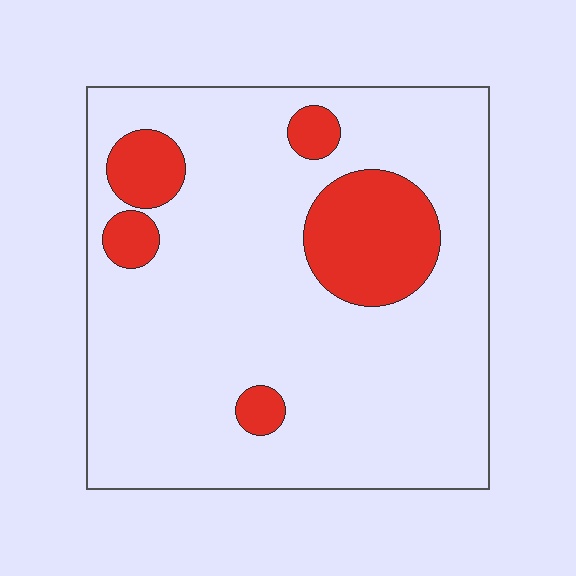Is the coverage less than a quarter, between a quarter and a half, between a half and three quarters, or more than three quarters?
Less than a quarter.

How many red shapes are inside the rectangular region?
5.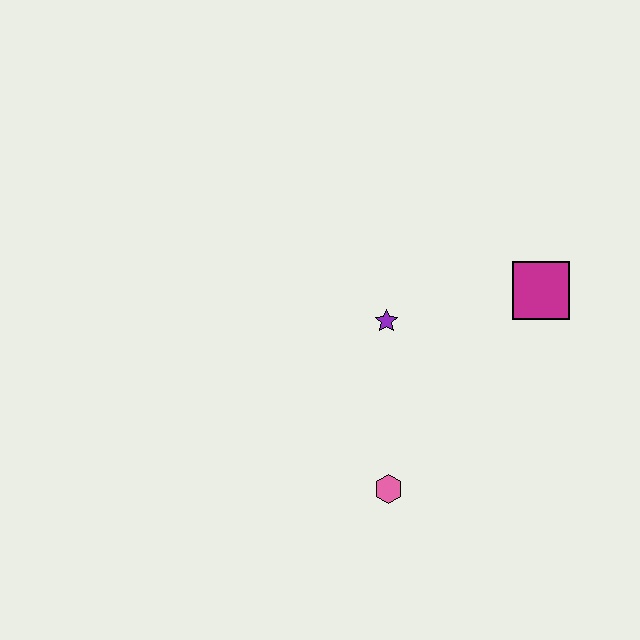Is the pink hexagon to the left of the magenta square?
Yes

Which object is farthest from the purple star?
The pink hexagon is farthest from the purple star.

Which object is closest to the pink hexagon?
The purple star is closest to the pink hexagon.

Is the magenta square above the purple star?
Yes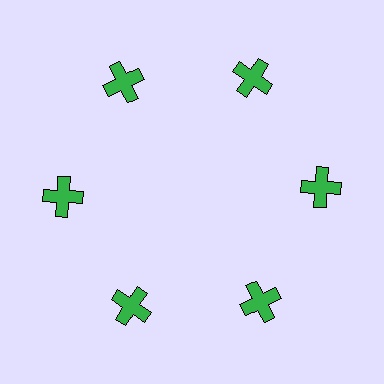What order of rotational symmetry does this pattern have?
This pattern has 6-fold rotational symmetry.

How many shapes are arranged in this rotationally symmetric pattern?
There are 6 shapes, arranged in 6 groups of 1.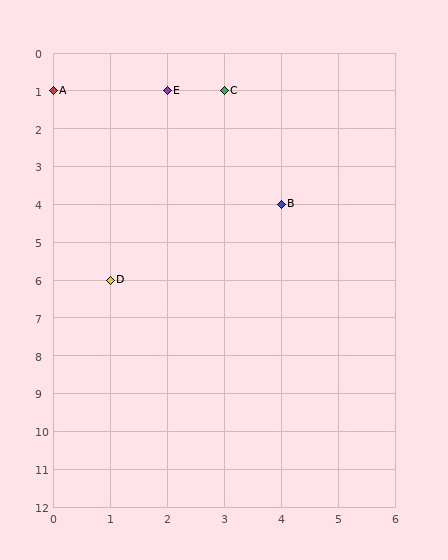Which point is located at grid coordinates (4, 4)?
Point B is at (4, 4).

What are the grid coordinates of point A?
Point A is at grid coordinates (0, 1).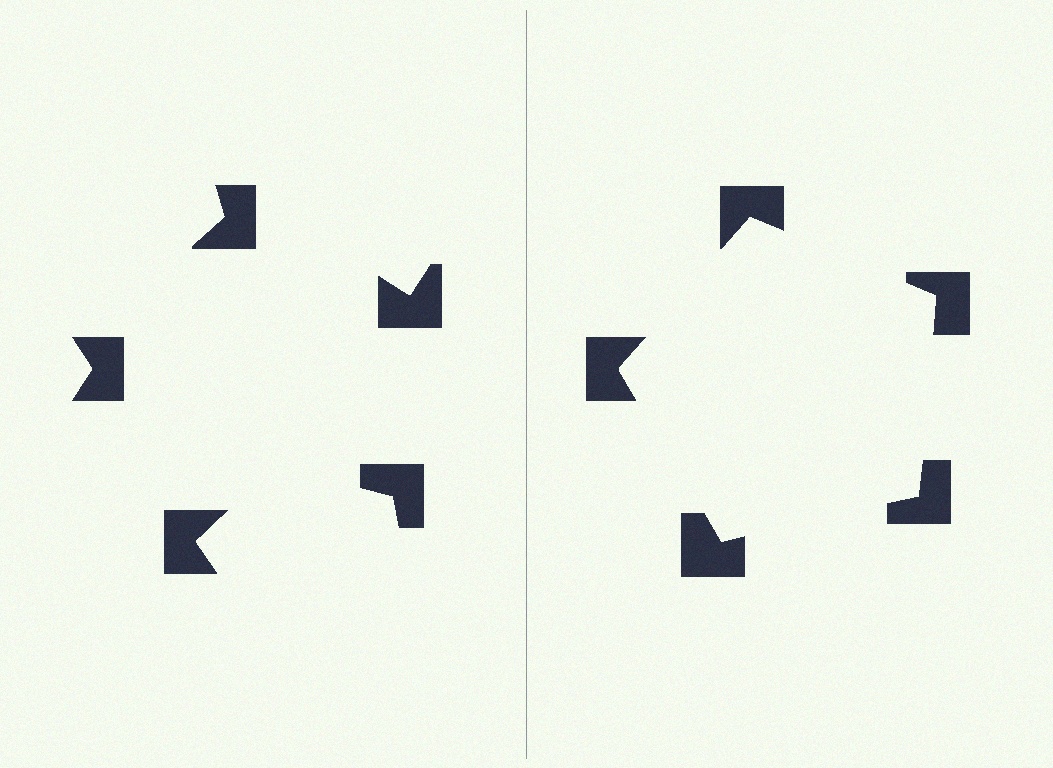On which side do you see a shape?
An illusory pentagon appears on the right side. On the left side the wedge cuts are rotated, so no coherent shape forms.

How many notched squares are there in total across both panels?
10 — 5 on each side.